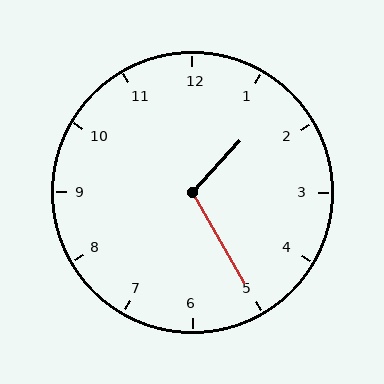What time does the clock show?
1:25.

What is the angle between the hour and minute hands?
Approximately 108 degrees.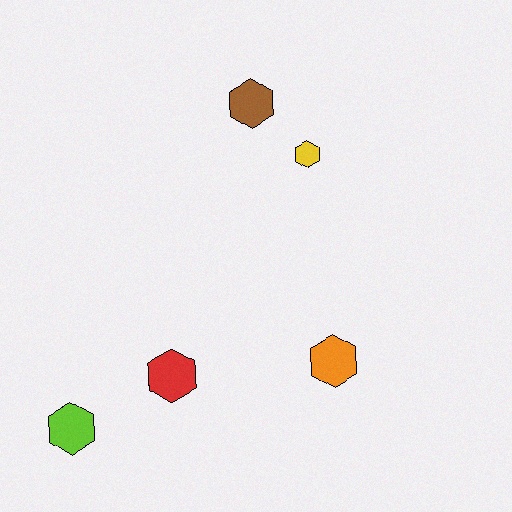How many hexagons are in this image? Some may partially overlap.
There are 5 hexagons.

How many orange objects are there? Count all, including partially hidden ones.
There is 1 orange object.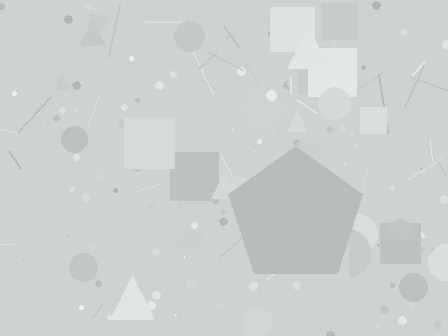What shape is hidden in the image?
A pentagon is hidden in the image.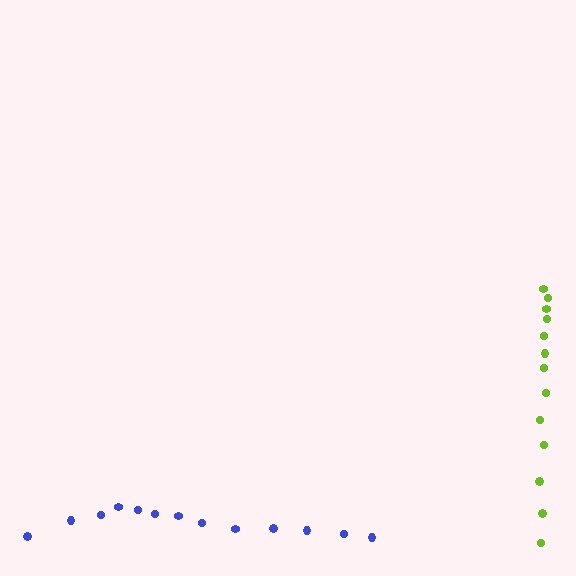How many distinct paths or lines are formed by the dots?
There are 2 distinct paths.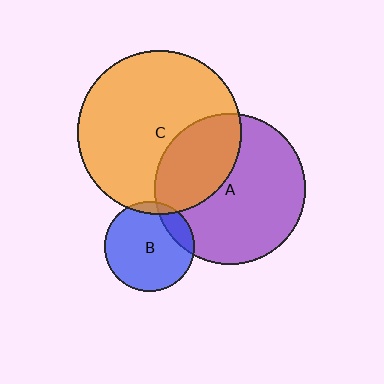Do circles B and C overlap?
Yes.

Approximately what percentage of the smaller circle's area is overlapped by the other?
Approximately 5%.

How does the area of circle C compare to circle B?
Approximately 3.3 times.